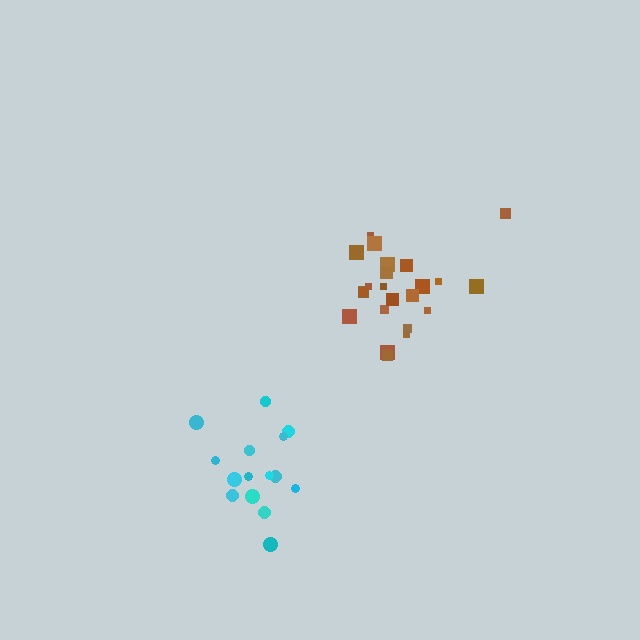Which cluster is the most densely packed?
Brown.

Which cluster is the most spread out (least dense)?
Cyan.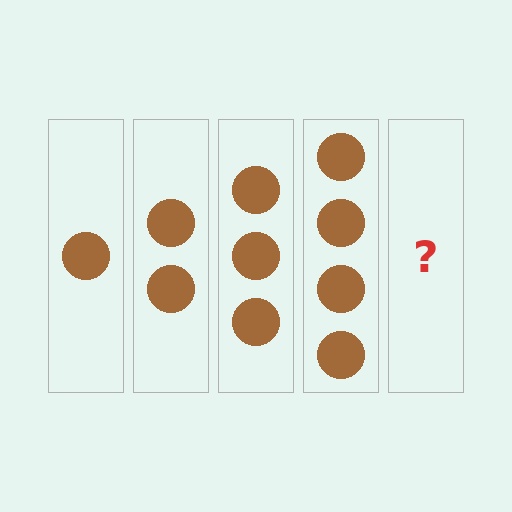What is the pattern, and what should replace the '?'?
The pattern is that each step adds one more circle. The '?' should be 5 circles.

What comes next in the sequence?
The next element should be 5 circles.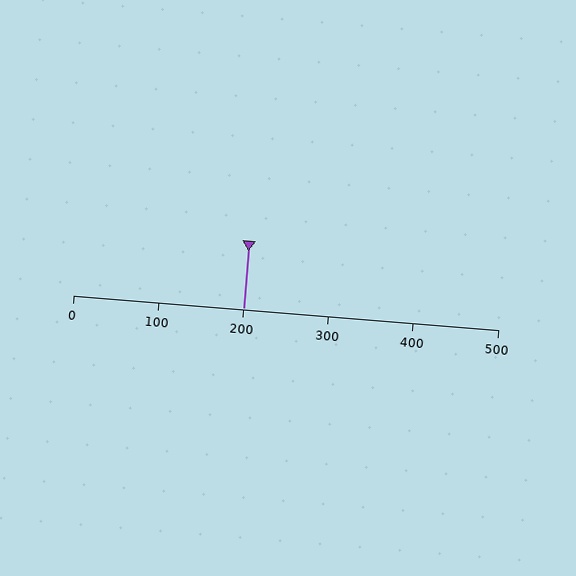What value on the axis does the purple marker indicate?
The marker indicates approximately 200.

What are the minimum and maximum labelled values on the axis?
The axis runs from 0 to 500.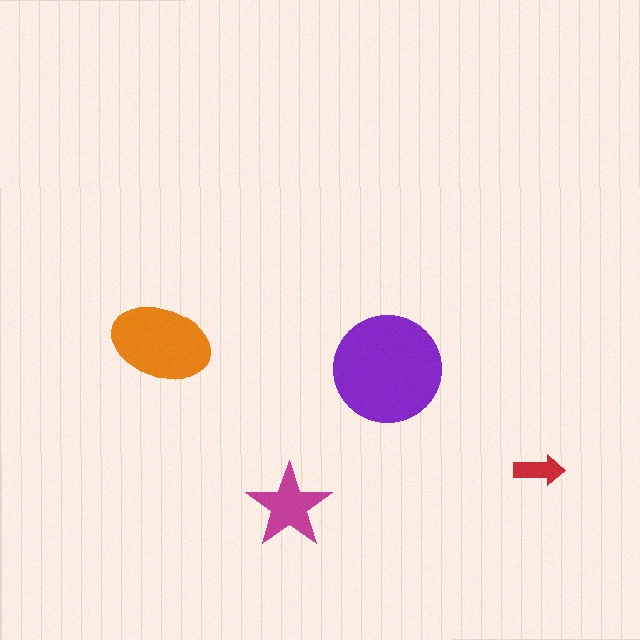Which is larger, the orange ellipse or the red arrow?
The orange ellipse.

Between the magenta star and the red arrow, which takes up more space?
The magenta star.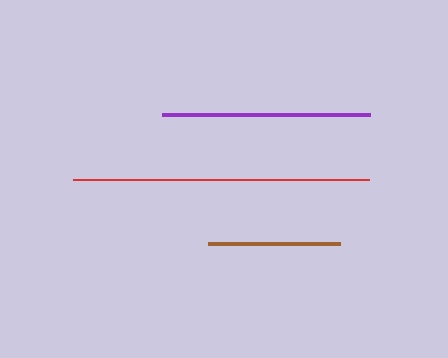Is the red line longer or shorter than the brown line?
The red line is longer than the brown line.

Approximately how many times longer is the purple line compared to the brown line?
The purple line is approximately 1.6 times the length of the brown line.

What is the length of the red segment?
The red segment is approximately 296 pixels long.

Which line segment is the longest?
The red line is the longest at approximately 296 pixels.